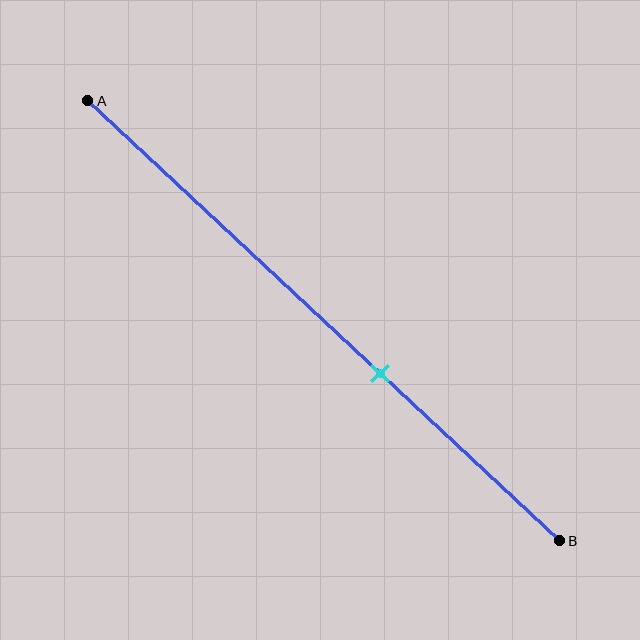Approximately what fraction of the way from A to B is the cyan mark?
The cyan mark is approximately 60% of the way from A to B.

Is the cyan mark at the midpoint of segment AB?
No, the mark is at about 60% from A, not at the 50% midpoint.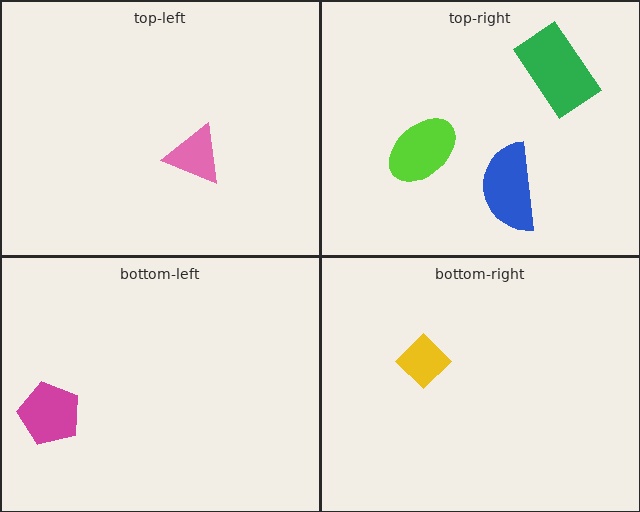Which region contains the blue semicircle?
The top-right region.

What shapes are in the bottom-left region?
The magenta pentagon.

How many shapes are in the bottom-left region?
1.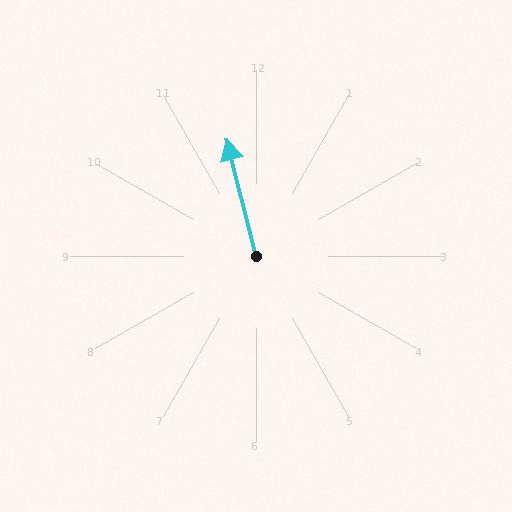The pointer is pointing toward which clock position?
Roughly 12 o'clock.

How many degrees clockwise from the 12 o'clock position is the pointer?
Approximately 346 degrees.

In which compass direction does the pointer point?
North.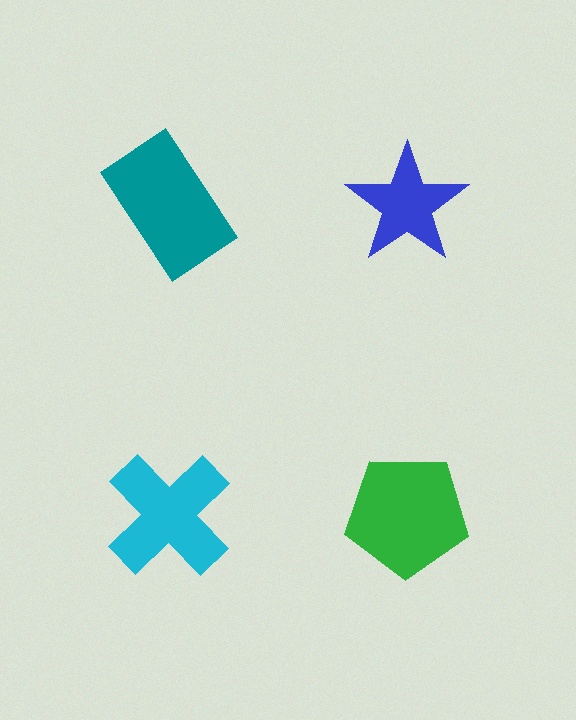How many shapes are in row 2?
2 shapes.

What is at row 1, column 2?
A blue star.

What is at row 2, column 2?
A green pentagon.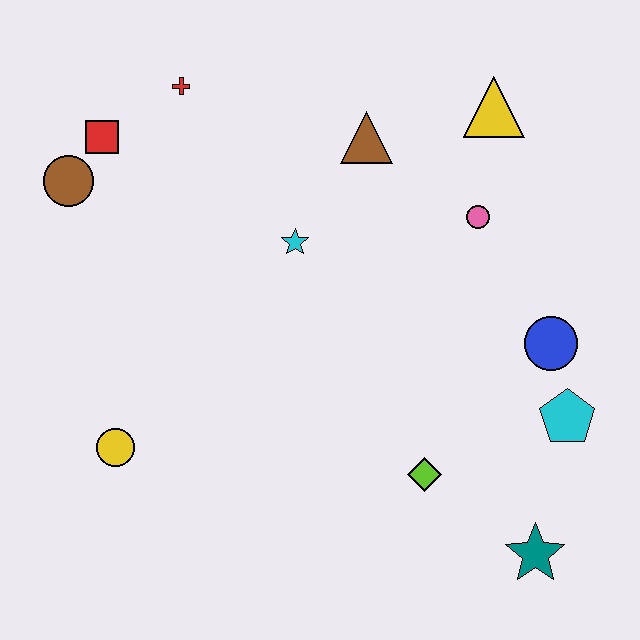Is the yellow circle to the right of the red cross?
No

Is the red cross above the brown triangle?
Yes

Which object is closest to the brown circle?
The red square is closest to the brown circle.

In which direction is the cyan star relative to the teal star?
The cyan star is above the teal star.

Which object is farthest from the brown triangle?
The teal star is farthest from the brown triangle.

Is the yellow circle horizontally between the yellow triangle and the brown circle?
Yes